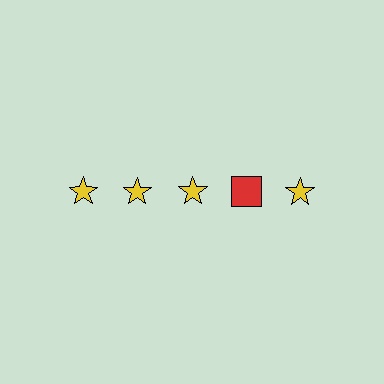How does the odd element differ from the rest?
It differs in both color (red instead of yellow) and shape (square instead of star).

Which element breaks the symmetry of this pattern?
The red square in the top row, second from right column breaks the symmetry. All other shapes are yellow stars.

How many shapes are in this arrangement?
There are 5 shapes arranged in a grid pattern.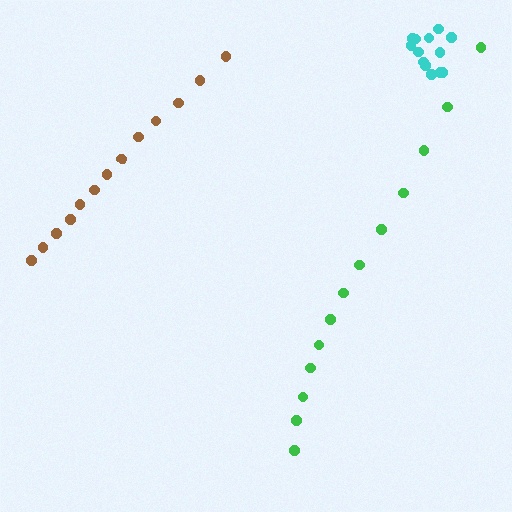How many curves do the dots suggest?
There are 3 distinct paths.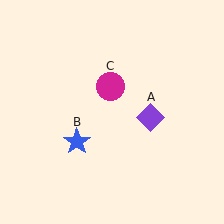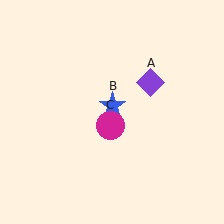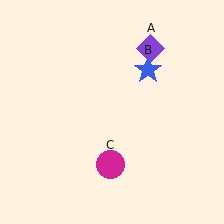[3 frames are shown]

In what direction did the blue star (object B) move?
The blue star (object B) moved up and to the right.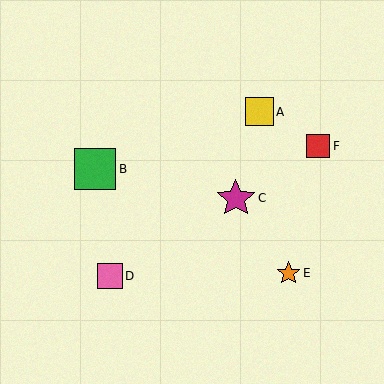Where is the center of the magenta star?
The center of the magenta star is at (236, 198).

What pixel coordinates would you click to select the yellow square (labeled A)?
Click at (259, 112) to select the yellow square A.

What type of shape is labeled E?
Shape E is an orange star.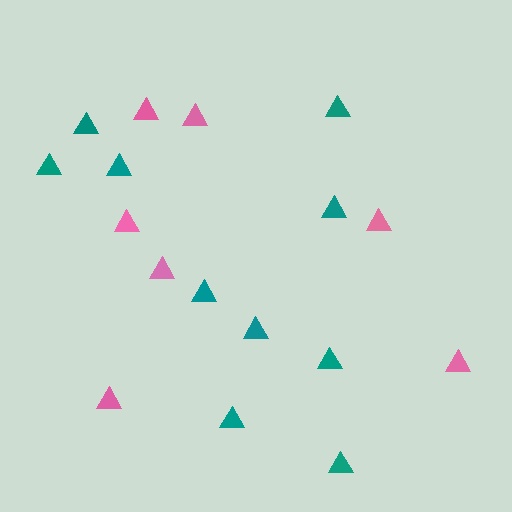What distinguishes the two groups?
There are 2 groups: one group of pink triangles (7) and one group of teal triangles (10).